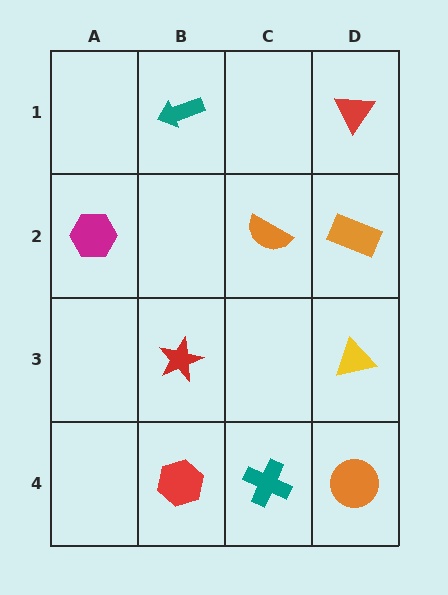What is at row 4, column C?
A teal cross.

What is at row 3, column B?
A red star.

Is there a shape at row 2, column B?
No, that cell is empty.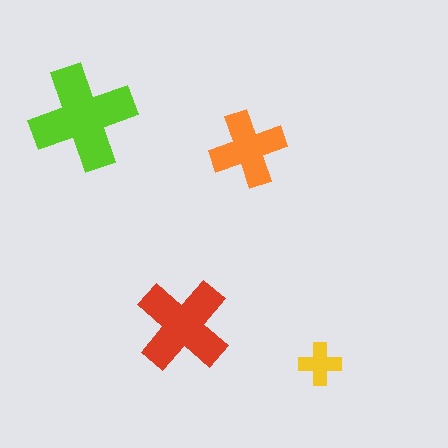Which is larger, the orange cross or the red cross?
The red one.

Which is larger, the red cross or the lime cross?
The lime one.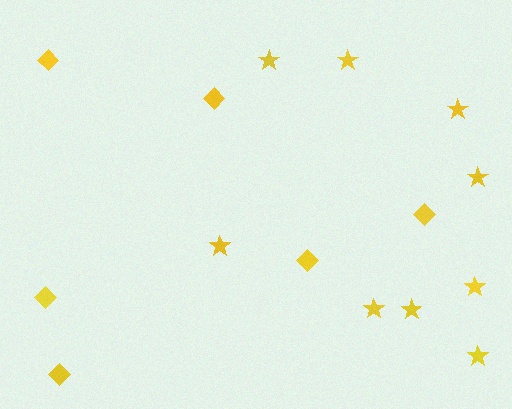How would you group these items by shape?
There are 2 groups: one group of stars (9) and one group of diamonds (6).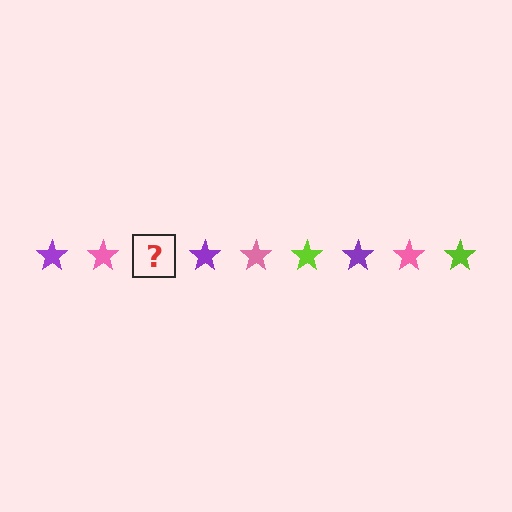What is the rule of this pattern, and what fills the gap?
The rule is that the pattern cycles through purple, pink, lime stars. The gap should be filled with a lime star.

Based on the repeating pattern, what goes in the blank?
The blank should be a lime star.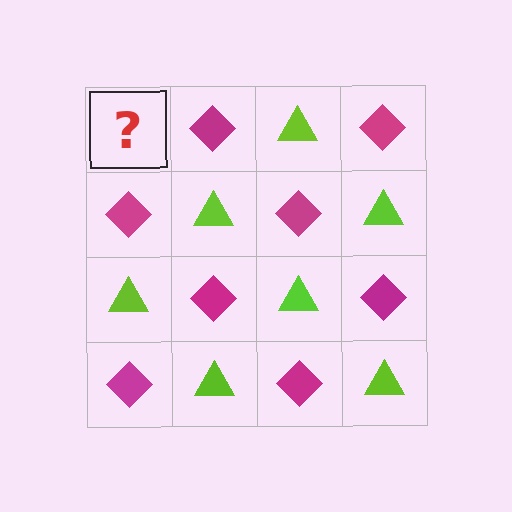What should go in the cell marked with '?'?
The missing cell should contain a lime triangle.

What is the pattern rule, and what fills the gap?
The rule is that it alternates lime triangle and magenta diamond in a checkerboard pattern. The gap should be filled with a lime triangle.